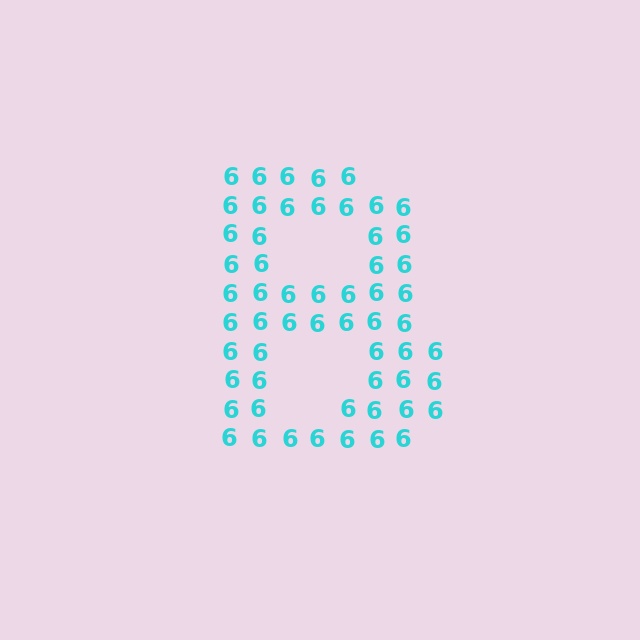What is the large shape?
The large shape is the letter B.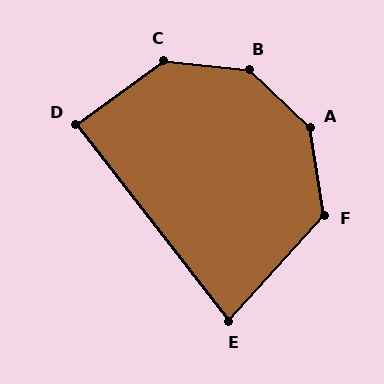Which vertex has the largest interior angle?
B, at approximately 143 degrees.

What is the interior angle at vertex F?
Approximately 129 degrees (obtuse).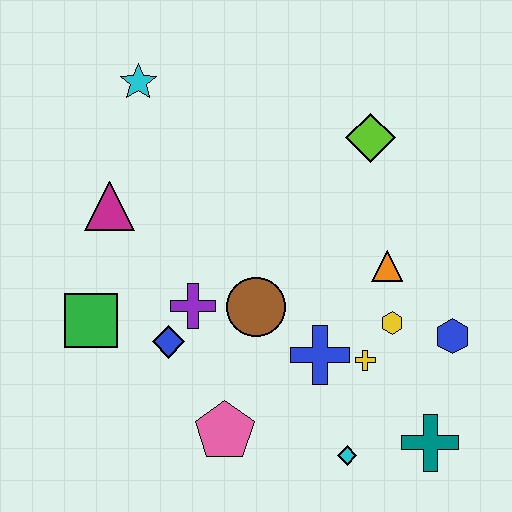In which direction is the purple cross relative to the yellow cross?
The purple cross is to the left of the yellow cross.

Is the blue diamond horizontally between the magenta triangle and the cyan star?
No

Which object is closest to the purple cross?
The blue diamond is closest to the purple cross.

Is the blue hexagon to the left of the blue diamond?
No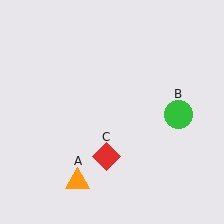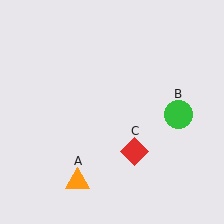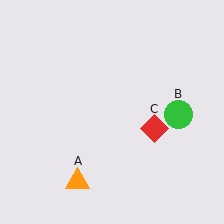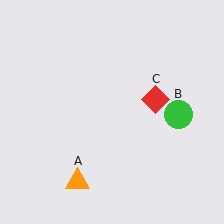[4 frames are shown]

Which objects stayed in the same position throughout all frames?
Orange triangle (object A) and green circle (object B) remained stationary.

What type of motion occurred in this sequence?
The red diamond (object C) rotated counterclockwise around the center of the scene.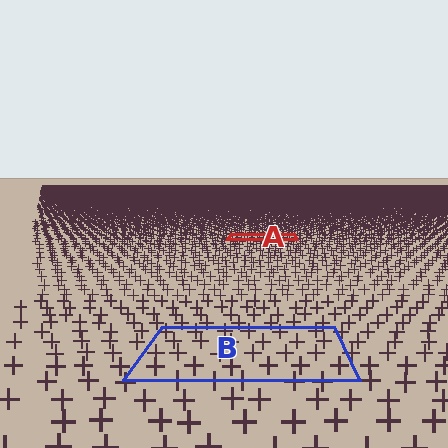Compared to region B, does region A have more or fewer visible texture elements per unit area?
Region A has more texture elements per unit area — they are packed more densely because it is farther away.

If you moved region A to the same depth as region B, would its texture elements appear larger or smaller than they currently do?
They would appear larger. At a closer depth, the same texture elements are projected at a bigger on-screen size.